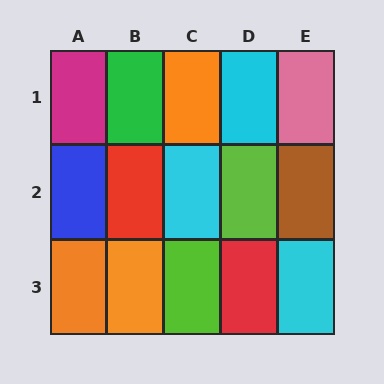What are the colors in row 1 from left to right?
Magenta, green, orange, cyan, pink.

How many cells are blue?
1 cell is blue.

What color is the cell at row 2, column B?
Red.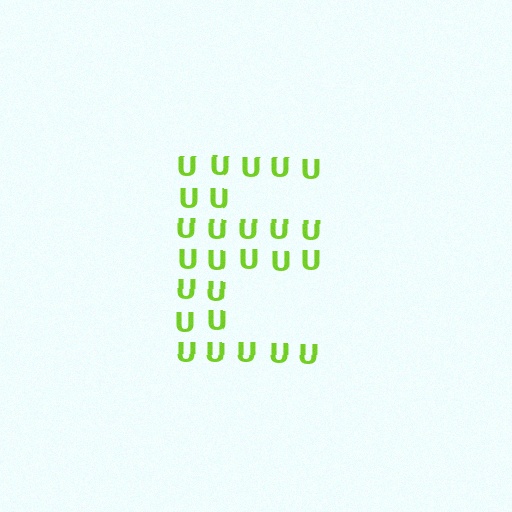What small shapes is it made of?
It is made of small letter U's.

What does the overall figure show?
The overall figure shows the letter E.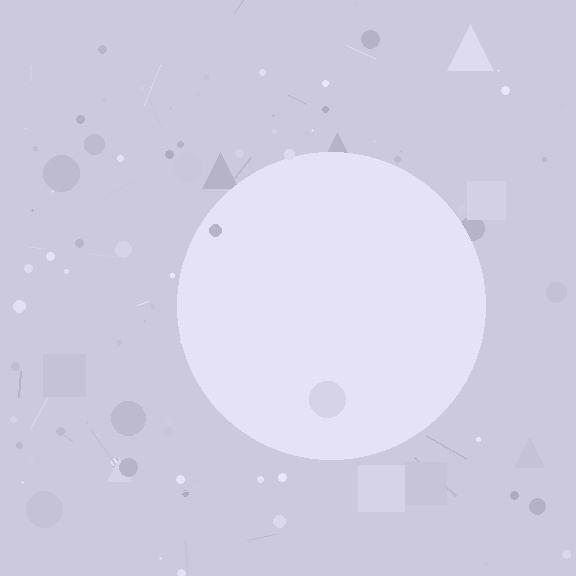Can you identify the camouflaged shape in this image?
The camouflaged shape is a circle.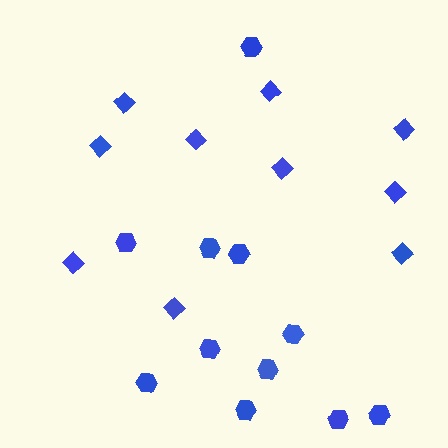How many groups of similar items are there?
There are 2 groups: one group of hexagons (11) and one group of diamonds (10).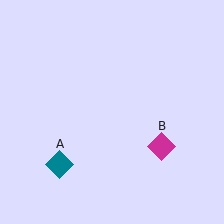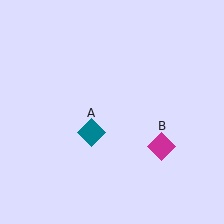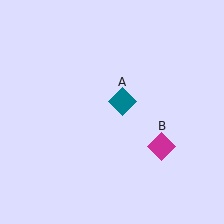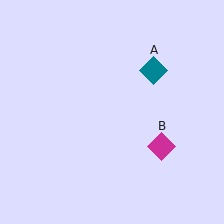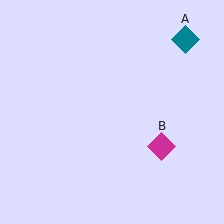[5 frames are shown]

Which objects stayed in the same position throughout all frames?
Magenta diamond (object B) remained stationary.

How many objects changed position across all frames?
1 object changed position: teal diamond (object A).